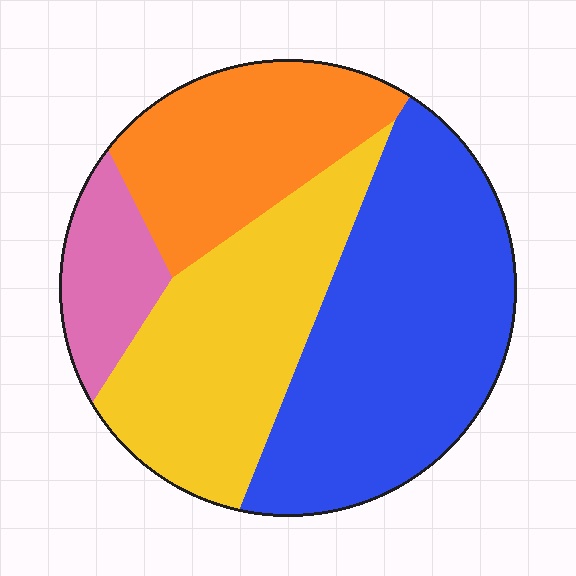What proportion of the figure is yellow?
Yellow covers about 30% of the figure.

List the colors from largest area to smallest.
From largest to smallest: blue, yellow, orange, pink.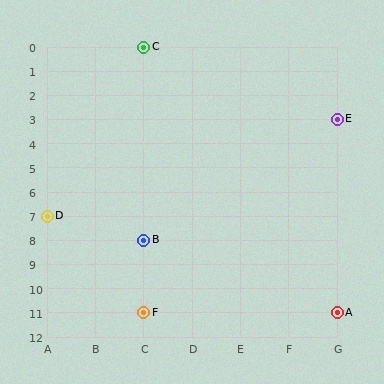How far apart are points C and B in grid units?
Points C and B are 8 rows apart.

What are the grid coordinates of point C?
Point C is at grid coordinates (C, 0).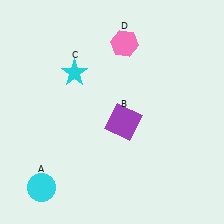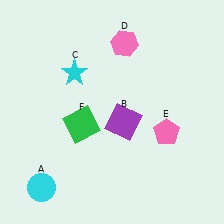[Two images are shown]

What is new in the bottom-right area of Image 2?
A pink pentagon (E) was added in the bottom-right area of Image 2.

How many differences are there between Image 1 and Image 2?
There are 2 differences between the two images.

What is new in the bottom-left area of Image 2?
A green square (F) was added in the bottom-left area of Image 2.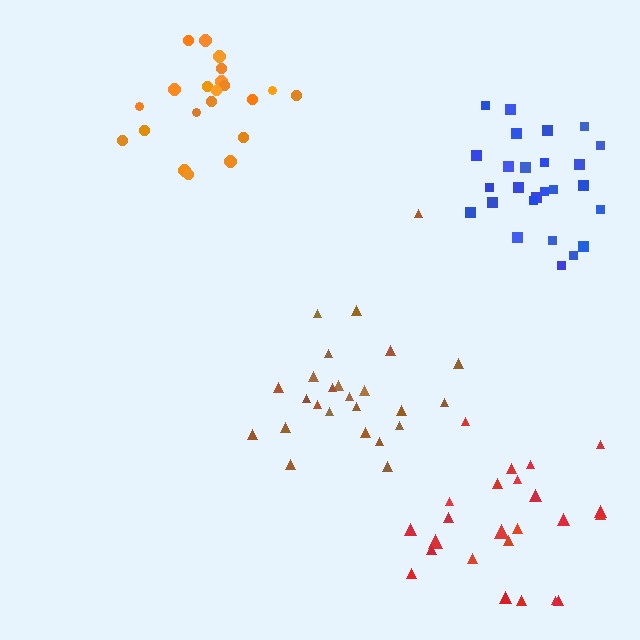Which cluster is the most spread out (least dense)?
Red.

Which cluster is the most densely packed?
Blue.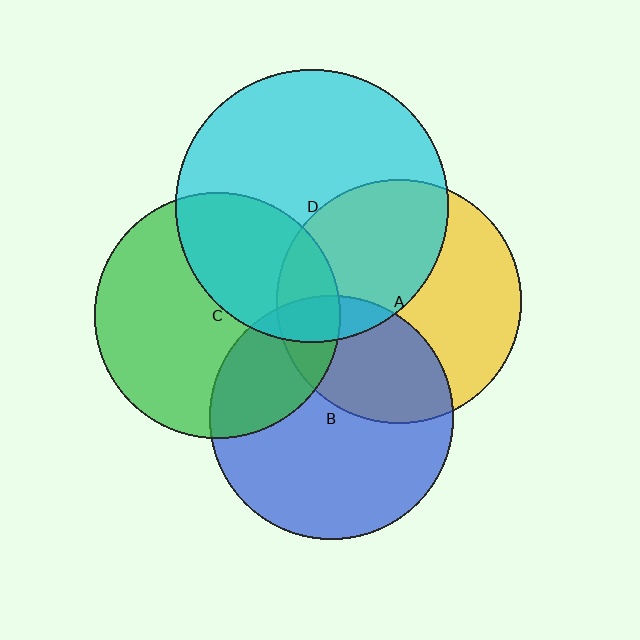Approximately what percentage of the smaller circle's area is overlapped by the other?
Approximately 25%.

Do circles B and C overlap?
Yes.